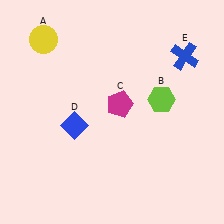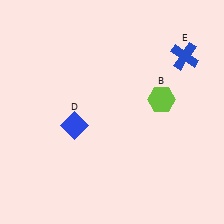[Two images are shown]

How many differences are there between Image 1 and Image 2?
There are 2 differences between the two images.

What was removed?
The magenta pentagon (C), the yellow circle (A) were removed in Image 2.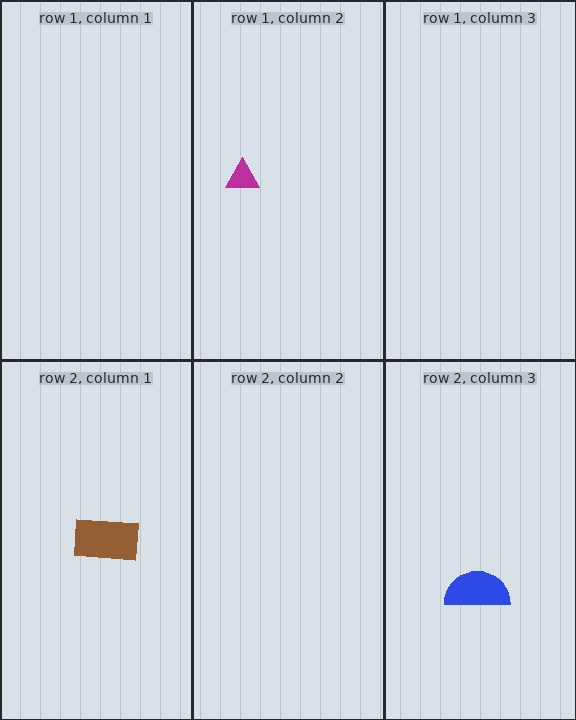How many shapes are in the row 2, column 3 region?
1.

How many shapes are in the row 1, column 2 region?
1.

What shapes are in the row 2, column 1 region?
The brown rectangle.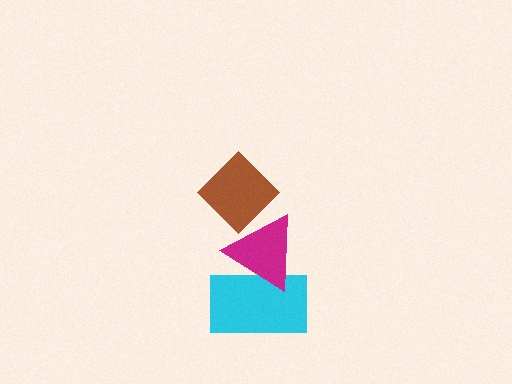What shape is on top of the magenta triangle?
The brown diamond is on top of the magenta triangle.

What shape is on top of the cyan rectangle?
The magenta triangle is on top of the cyan rectangle.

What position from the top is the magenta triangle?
The magenta triangle is 2nd from the top.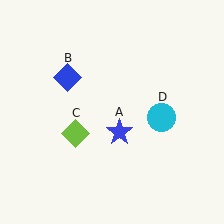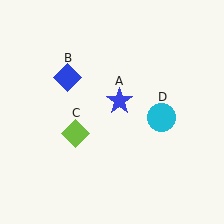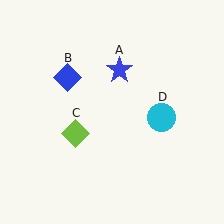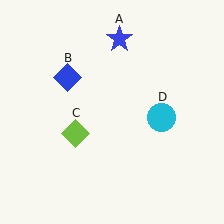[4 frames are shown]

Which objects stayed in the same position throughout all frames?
Blue diamond (object B) and lime diamond (object C) and cyan circle (object D) remained stationary.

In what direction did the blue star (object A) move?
The blue star (object A) moved up.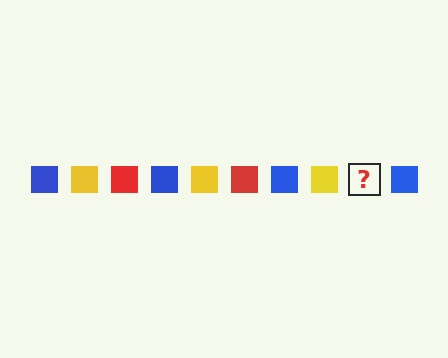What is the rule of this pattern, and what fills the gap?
The rule is that the pattern cycles through blue, yellow, red squares. The gap should be filled with a red square.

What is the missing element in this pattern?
The missing element is a red square.